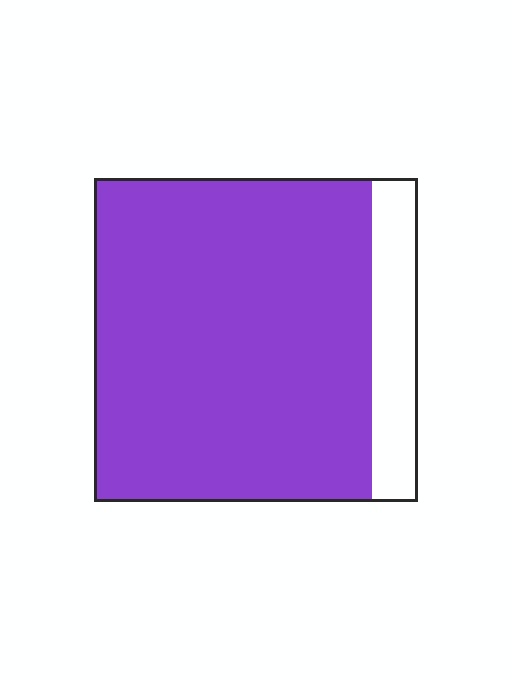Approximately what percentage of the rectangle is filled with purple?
Approximately 85%.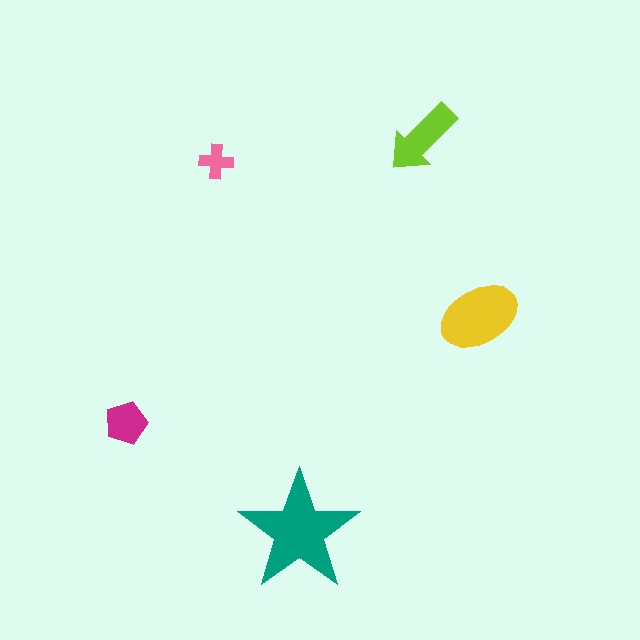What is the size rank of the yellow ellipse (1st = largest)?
2nd.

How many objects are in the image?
There are 5 objects in the image.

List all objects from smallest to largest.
The pink cross, the magenta pentagon, the lime arrow, the yellow ellipse, the teal star.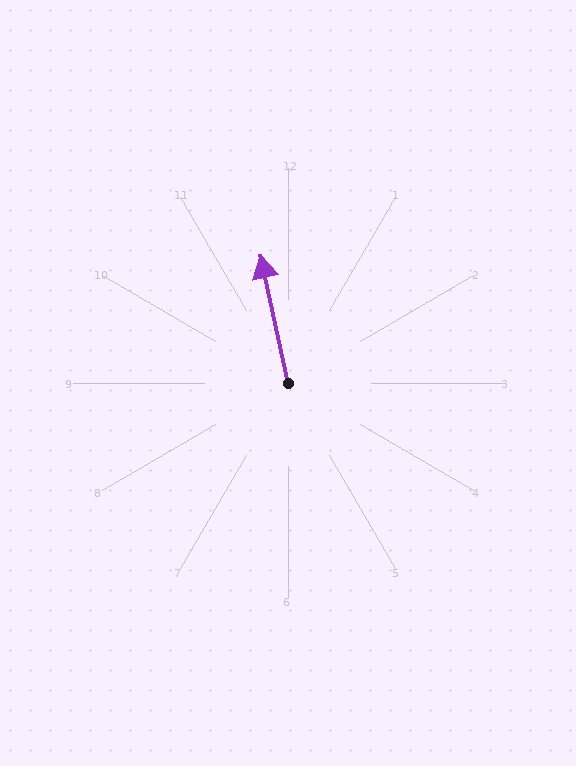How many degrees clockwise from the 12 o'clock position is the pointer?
Approximately 348 degrees.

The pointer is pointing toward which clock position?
Roughly 12 o'clock.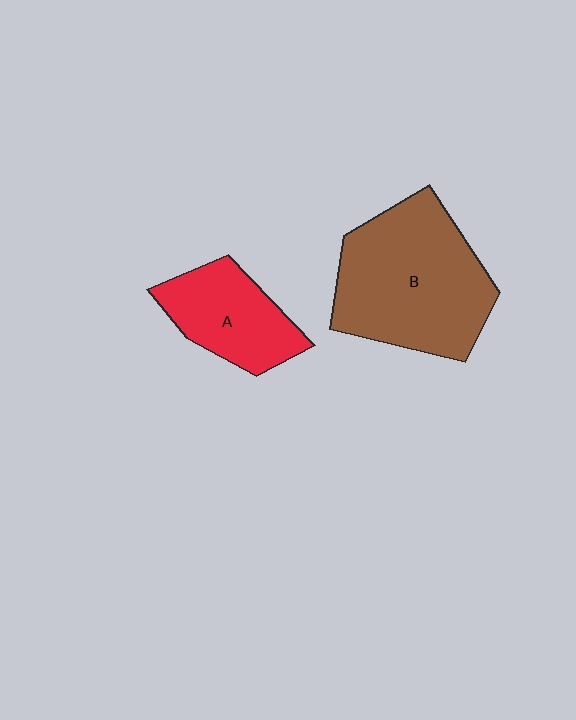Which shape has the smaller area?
Shape A (red).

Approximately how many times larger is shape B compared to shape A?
Approximately 1.9 times.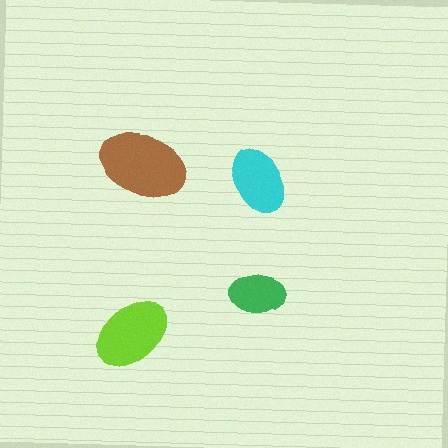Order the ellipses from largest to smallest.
the brown one, the lime one, the cyan one, the green one.